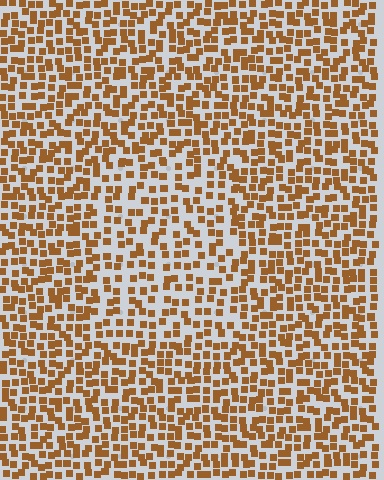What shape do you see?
I see a rectangle.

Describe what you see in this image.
The image contains small brown elements arranged at two different densities. A rectangle-shaped region is visible where the elements are less densely packed than the surrounding area.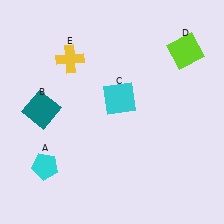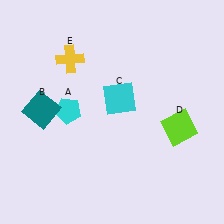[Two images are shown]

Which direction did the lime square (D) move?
The lime square (D) moved down.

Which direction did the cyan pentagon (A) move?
The cyan pentagon (A) moved up.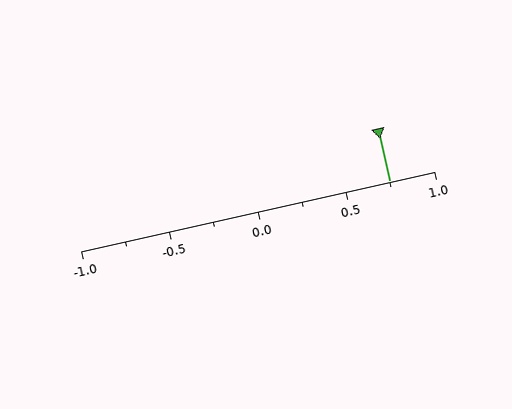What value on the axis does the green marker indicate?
The marker indicates approximately 0.75.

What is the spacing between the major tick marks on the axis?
The major ticks are spaced 0.5 apart.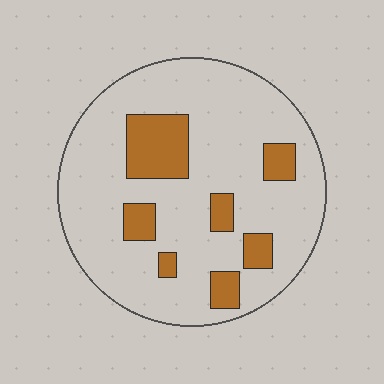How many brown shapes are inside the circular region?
7.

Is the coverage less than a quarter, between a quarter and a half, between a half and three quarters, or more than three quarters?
Less than a quarter.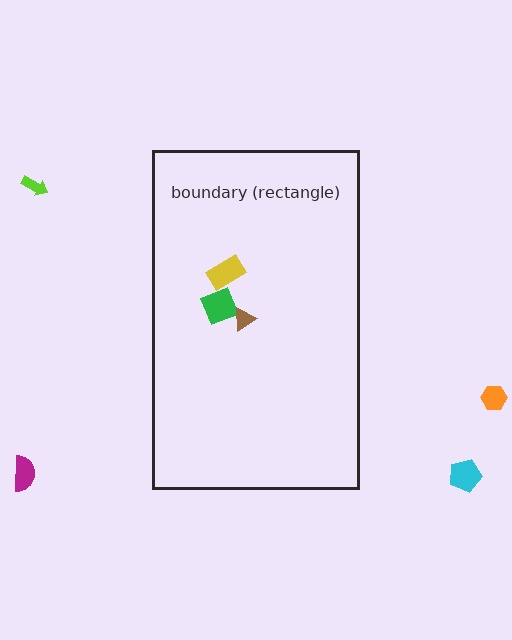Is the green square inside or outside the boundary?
Inside.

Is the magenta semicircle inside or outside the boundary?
Outside.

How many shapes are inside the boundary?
3 inside, 4 outside.